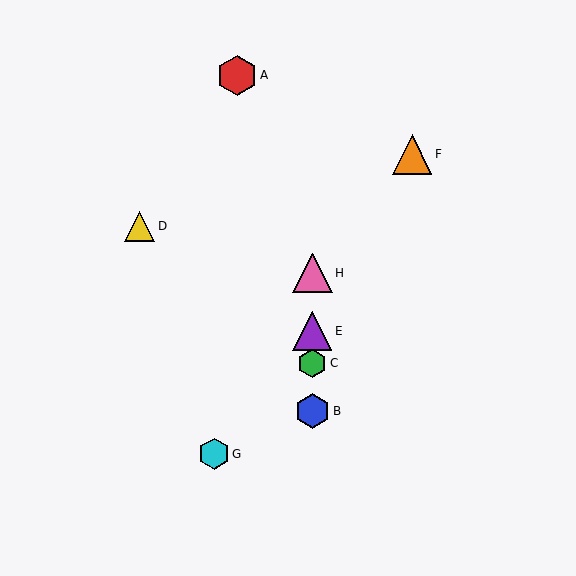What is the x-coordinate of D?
Object D is at x≈140.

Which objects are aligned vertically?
Objects B, C, E, H are aligned vertically.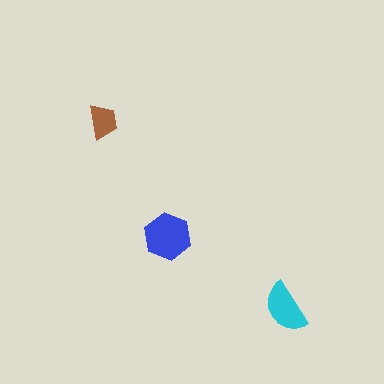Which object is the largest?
The blue hexagon.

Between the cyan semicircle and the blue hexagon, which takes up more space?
The blue hexagon.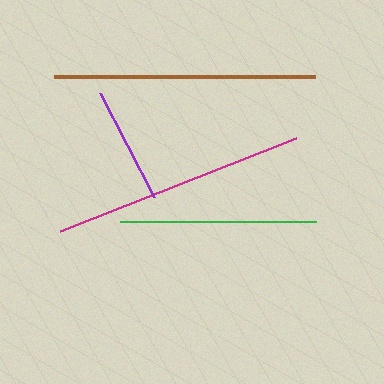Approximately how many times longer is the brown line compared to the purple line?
The brown line is approximately 2.2 times the length of the purple line.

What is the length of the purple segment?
The purple segment is approximately 117 pixels long.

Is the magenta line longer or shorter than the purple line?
The magenta line is longer than the purple line.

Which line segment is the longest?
The brown line is the longest at approximately 261 pixels.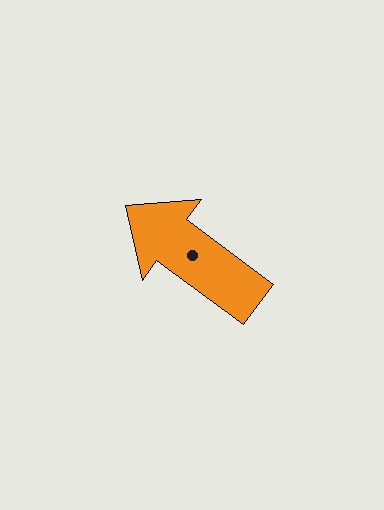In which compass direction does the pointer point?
Northwest.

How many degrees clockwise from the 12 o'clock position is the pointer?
Approximately 307 degrees.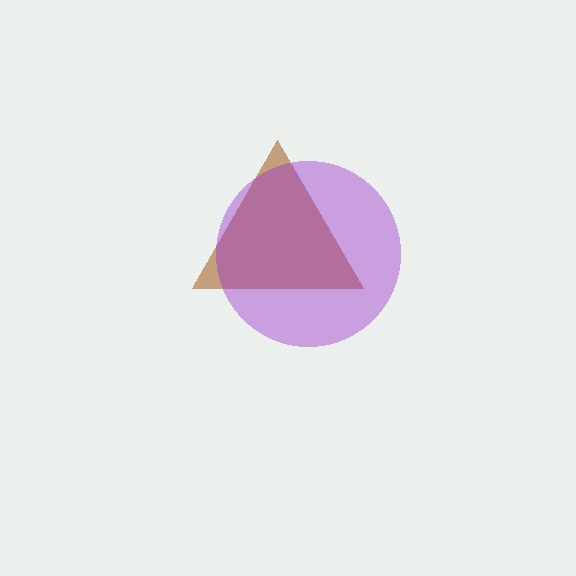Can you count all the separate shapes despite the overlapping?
Yes, there are 2 separate shapes.